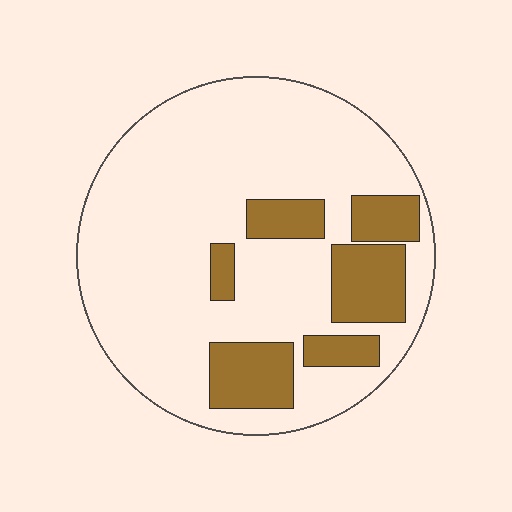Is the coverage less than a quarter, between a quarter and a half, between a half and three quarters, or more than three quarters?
Less than a quarter.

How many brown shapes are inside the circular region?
6.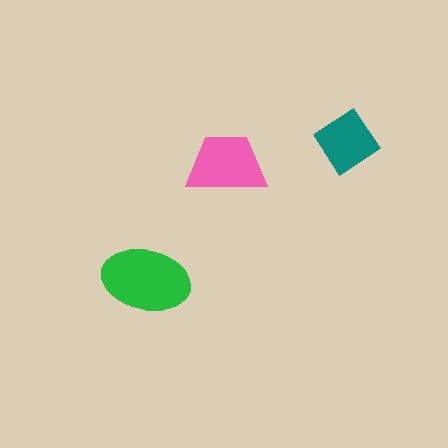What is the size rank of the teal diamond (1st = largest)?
3rd.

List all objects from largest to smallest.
The green ellipse, the pink trapezoid, the teal diamond.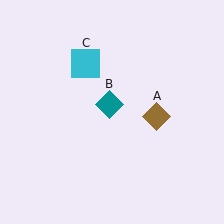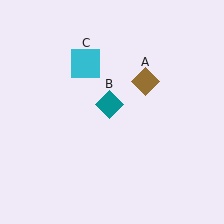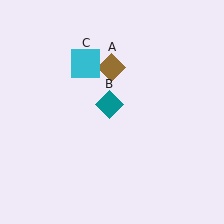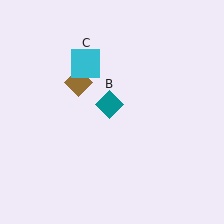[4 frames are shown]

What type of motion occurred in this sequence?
The brown diamond (object A) rotated counterclockwise around the center of the scene.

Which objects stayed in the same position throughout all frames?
Teal diamond (object B) and cyan square (object C) remained stationary.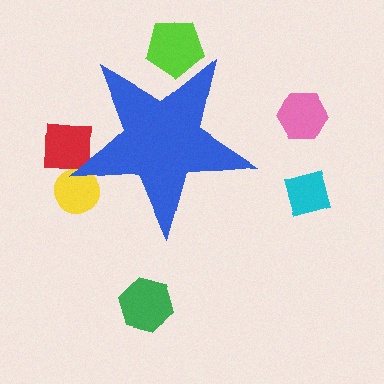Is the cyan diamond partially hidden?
No, the cyan diamond is fully visible.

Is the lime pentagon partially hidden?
Yes, the lime pentagon is partially hidden behind the blue star.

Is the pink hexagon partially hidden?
No, the pink hexagon is fully visible.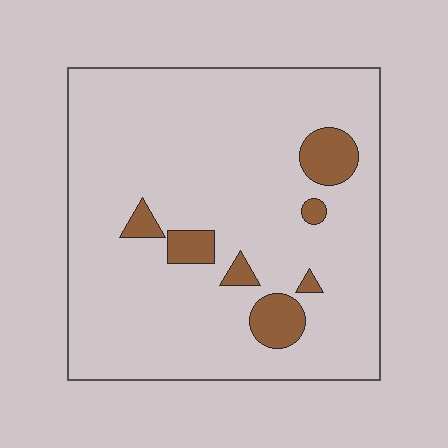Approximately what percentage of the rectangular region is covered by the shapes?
Approximately 10%.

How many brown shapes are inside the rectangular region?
7.